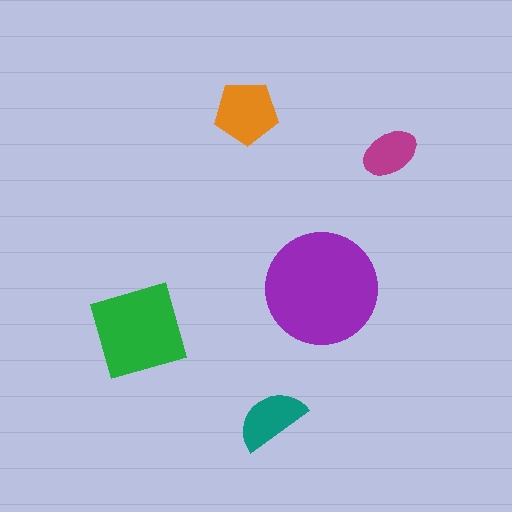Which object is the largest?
The purple circle.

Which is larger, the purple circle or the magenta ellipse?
The purple circle.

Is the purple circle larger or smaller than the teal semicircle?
Larger.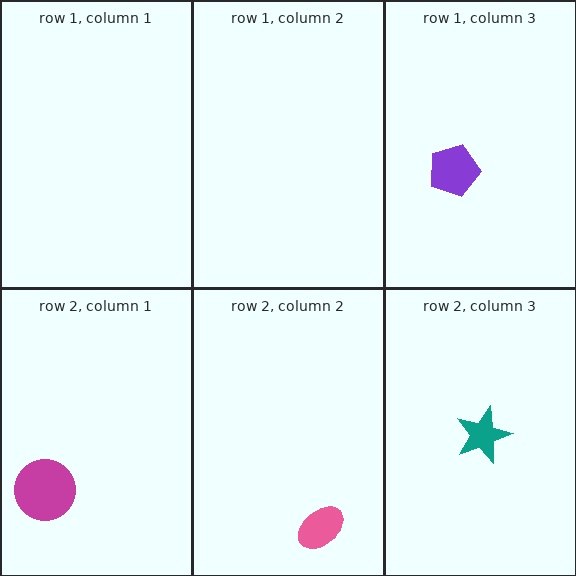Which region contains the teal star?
The row 2, column 3 region.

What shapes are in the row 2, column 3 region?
The teal star.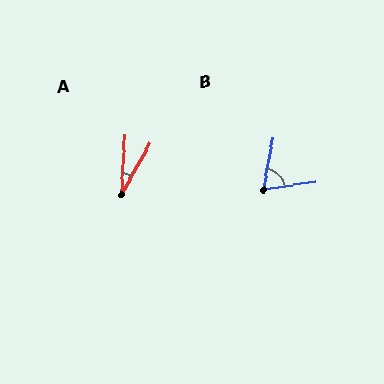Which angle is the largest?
B, at approximately 70 degrees.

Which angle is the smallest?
A, at approximately 26 degrees.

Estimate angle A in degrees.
Approximately 26 degrees.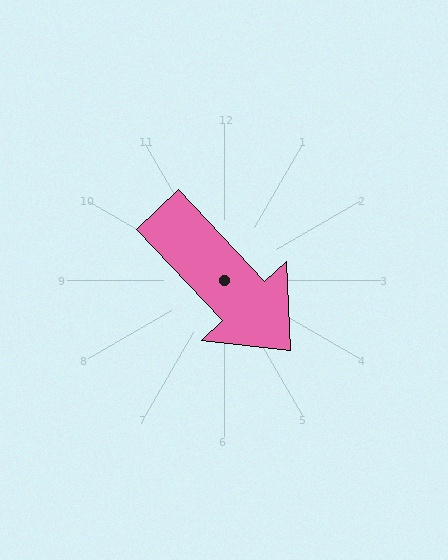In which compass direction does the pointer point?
Southeast.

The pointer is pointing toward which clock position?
Roughly 5 o'clock.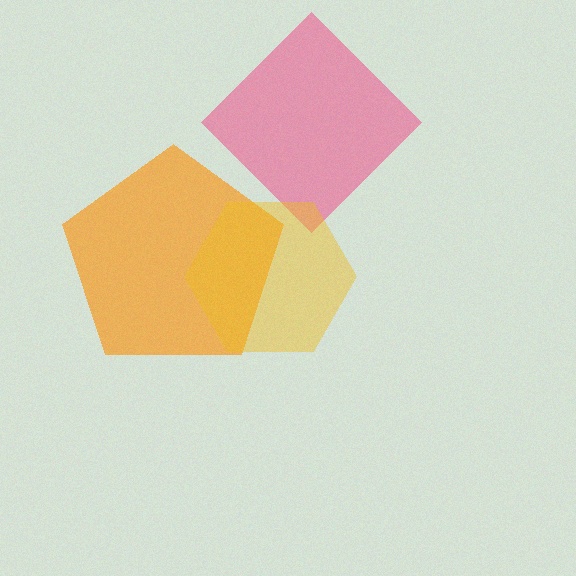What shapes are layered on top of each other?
The layered shapes are: an orange pentagon, a pink diamond, a yellow hexagon.